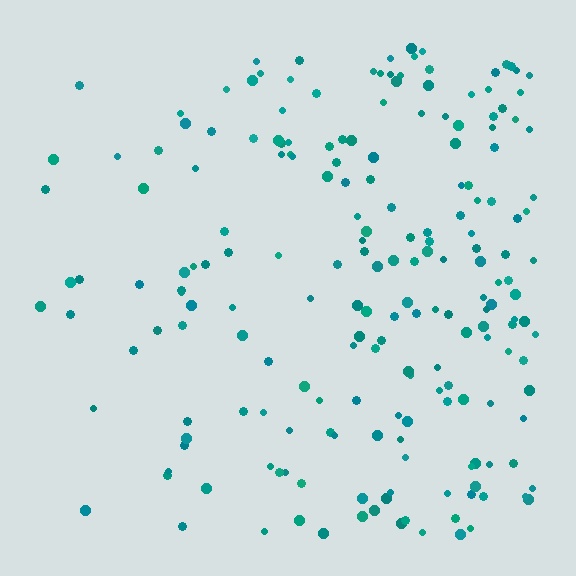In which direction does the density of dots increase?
From left to right, with the right side densest.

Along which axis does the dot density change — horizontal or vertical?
Horizontal.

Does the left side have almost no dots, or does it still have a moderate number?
Still a moderate number, just noticeably fewer than the right.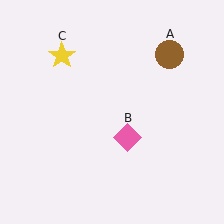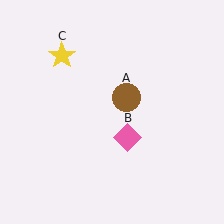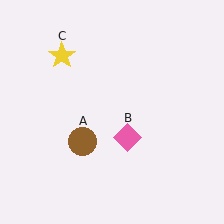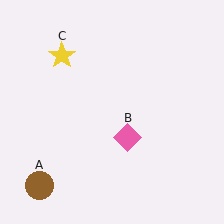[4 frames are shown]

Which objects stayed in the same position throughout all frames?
Pink diamond (object B) and yellow star (object C) remained stationary.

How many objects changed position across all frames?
1 object changed position: brown circle (object A).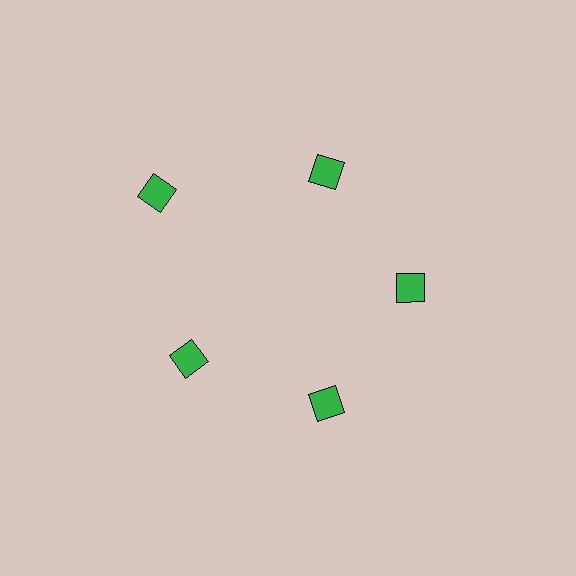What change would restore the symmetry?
The symmetry would be restored by moving it inward, back onto the ring so that all 5 squares sit at equal angles and equal distance from the center.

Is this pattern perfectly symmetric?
No. The 5 green squares are arranged in a ring, but one element near the 10 o'clock position is pushed outward from the center, breaking the 5-fold rotational symmetry.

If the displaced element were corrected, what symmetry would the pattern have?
It would have 5-fold rotational symmetry — the pattern would map onto itself every 72 degrees.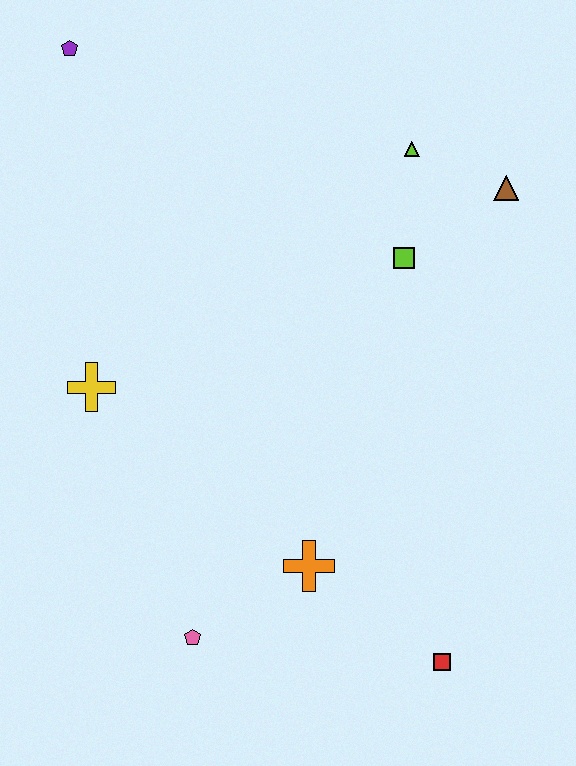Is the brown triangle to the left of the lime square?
No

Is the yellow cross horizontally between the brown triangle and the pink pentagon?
No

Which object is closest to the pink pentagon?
The orange cross is closest to the pink pentagon.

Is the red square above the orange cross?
No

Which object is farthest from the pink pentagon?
The purple pentagon is farthest from the pink pentagon.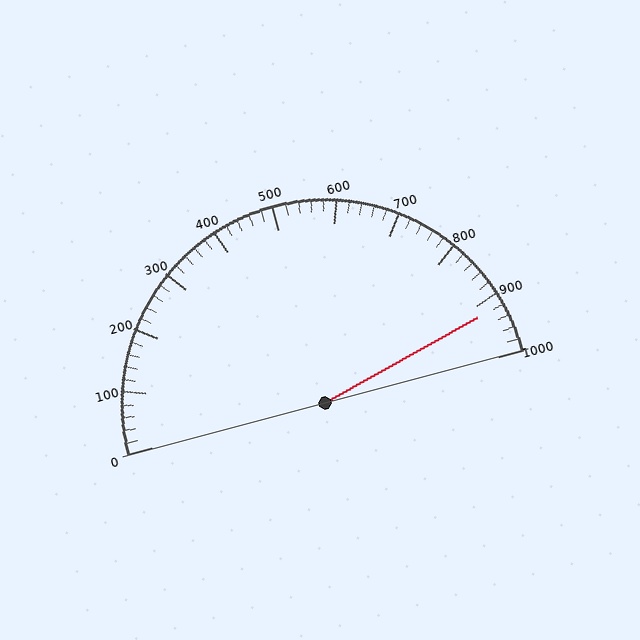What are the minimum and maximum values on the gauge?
The gauge ranges from 0 to 1000.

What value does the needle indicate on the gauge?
The needle indicates approximately 920.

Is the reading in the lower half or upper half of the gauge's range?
The reading is in the upper half of the range (0 to 1000).